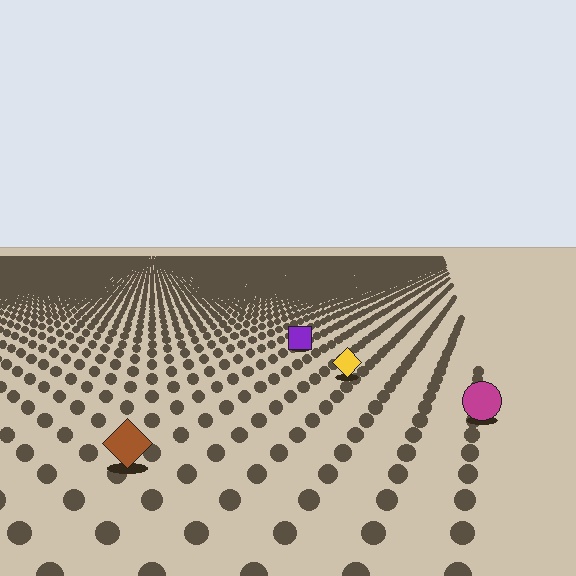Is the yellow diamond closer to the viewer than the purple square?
Yes. The yellow diamond is closer — you can tell from the texture gradient: the ground texture is coarser near it.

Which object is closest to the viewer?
The brown diamond is closest. The texture marks near it are larger and more spread out.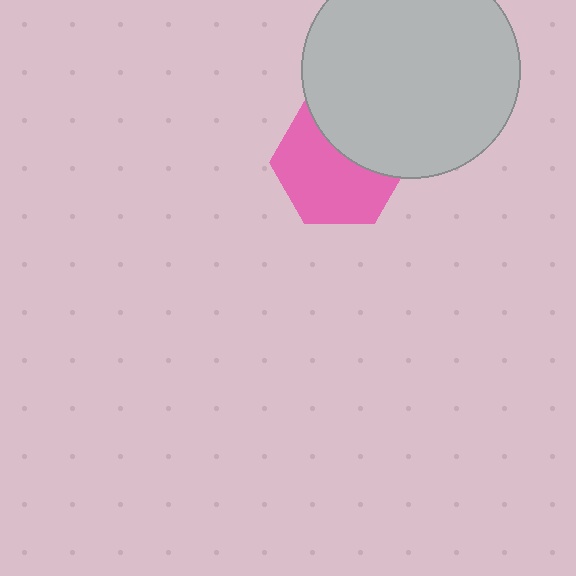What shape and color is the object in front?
The object in front is a light gray circle.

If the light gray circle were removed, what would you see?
You would see the complete pink hexagon.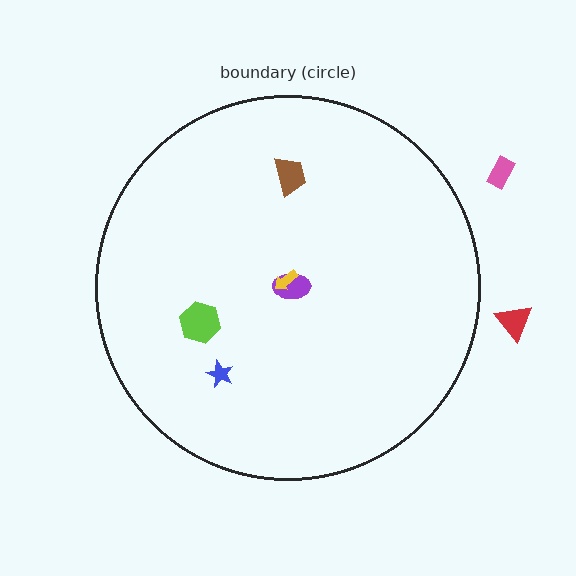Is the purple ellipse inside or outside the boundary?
Inside.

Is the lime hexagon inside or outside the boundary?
Inside.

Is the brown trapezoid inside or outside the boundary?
Inside.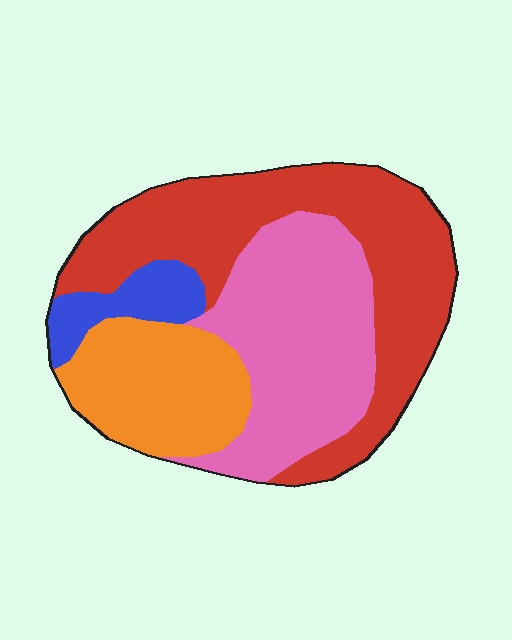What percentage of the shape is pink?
Pink covers about 30% of the shape.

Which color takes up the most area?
Red, at roughly 40%.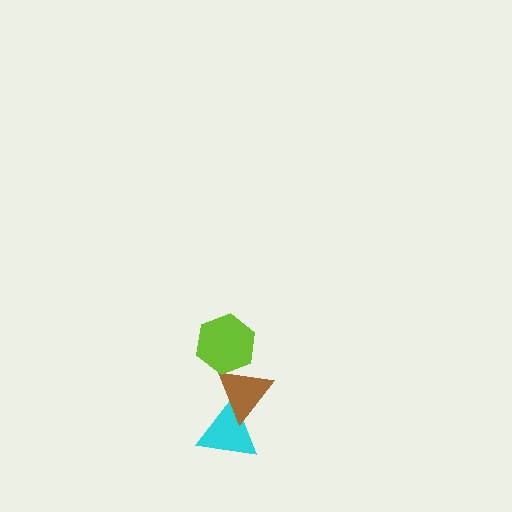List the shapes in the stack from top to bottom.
From top to bottom: the lime hexagon, the brown triangle, the cyan triangle.